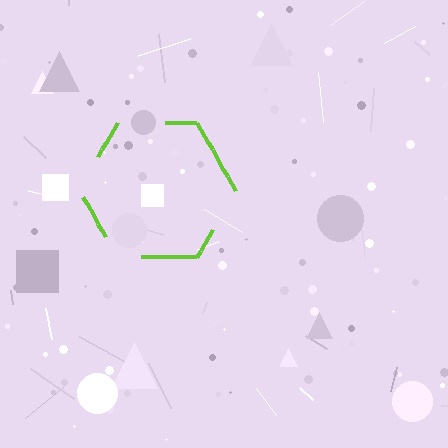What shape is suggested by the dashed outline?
The dashed outline suggests a hexagon.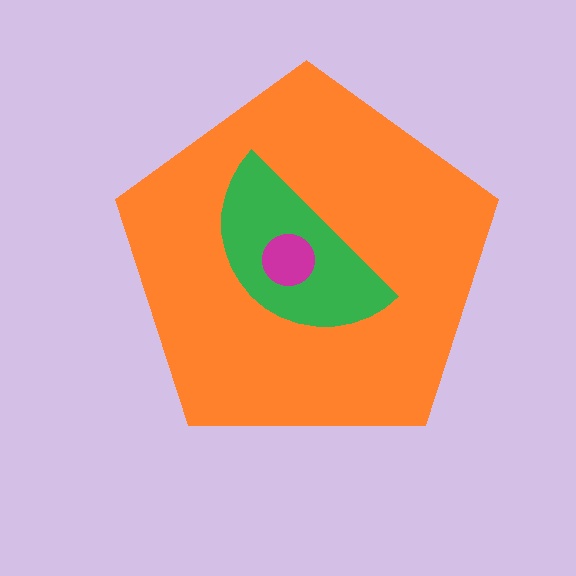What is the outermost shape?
The orange pentagon.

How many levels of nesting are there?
3.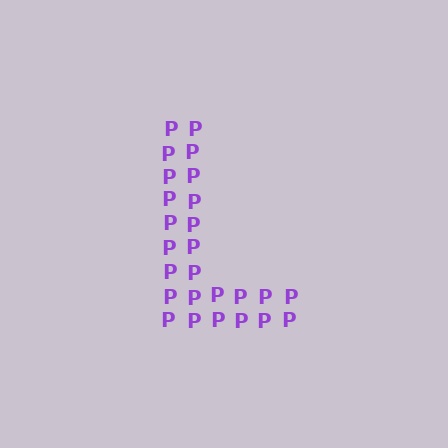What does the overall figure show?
The overall figure shows the letter L.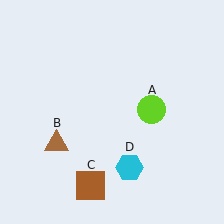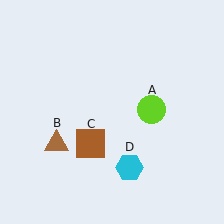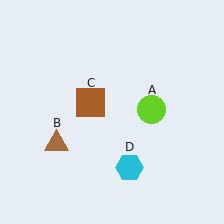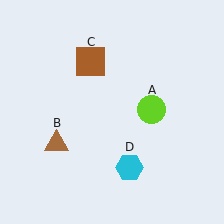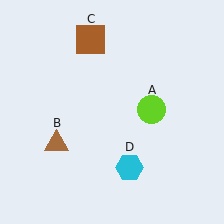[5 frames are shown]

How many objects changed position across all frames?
1 object changed position: brown square (object C).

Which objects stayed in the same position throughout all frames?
Lime circle (object A) and brown triangle (object B) and cyan hexagon (object D) remained stationary.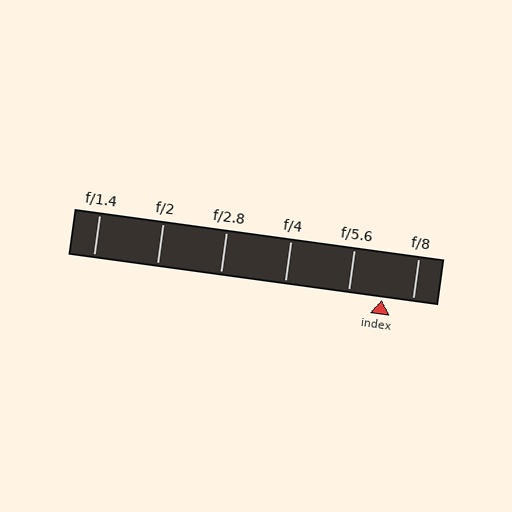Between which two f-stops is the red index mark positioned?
The index mark is between f/5.6 and f/8.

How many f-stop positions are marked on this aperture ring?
There are 6 f-stop positions marked.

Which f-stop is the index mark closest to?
The index mark is closest to f/8.